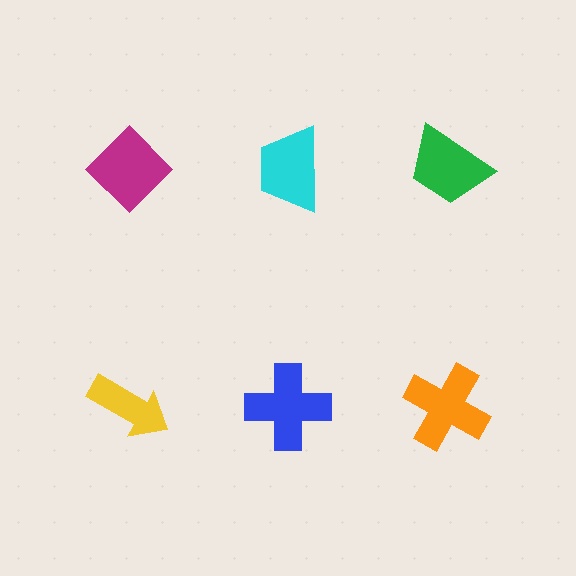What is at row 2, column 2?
A blue cross.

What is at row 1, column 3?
A green trapezoid.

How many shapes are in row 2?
3 shapes.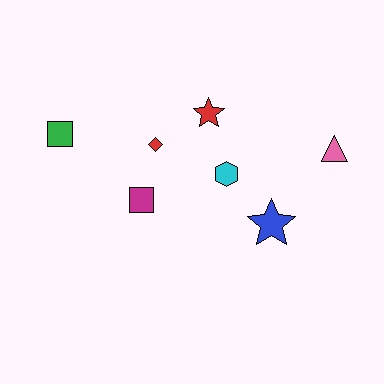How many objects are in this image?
There are 7 objects.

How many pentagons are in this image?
There are no pentagons.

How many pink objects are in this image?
There is 1 pink object.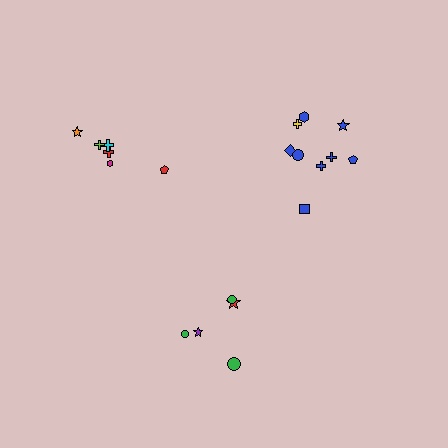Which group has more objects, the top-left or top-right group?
The top-right group.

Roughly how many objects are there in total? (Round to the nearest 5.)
Roughly 20 objects in total.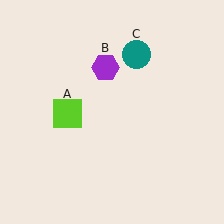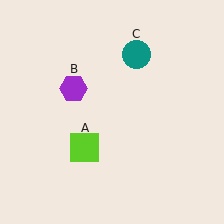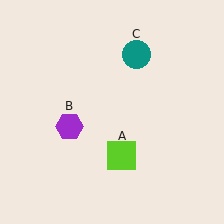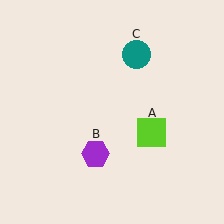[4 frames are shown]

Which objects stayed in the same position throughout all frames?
Teal circle (object C) remained stationary.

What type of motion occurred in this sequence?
The lime square (object A), purple hexagon (object B) rotated counterclockwise around the center of the scene.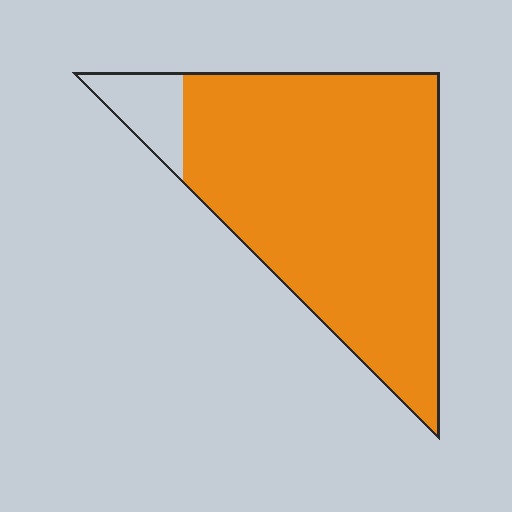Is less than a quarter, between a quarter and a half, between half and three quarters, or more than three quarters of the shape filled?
More than three quarters.